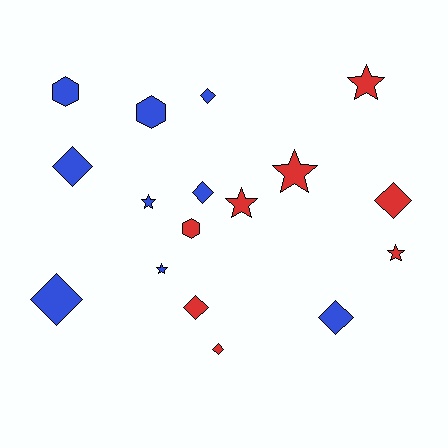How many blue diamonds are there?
There are 5 blue diamonds.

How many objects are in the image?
There are 17 objects.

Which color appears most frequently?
Blue, with 9 objects.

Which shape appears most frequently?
Diamond, with 8 objects.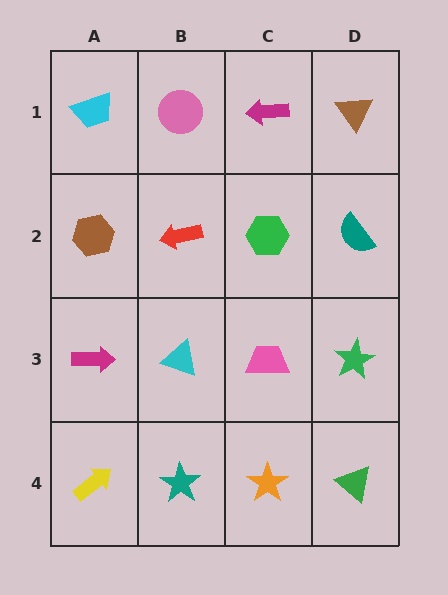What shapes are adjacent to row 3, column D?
A teal semicircle (row 2, column D), a green triangle (row 4, column D), a pink trapezoid (row 3, column C).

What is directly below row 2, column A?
A magenta arrow.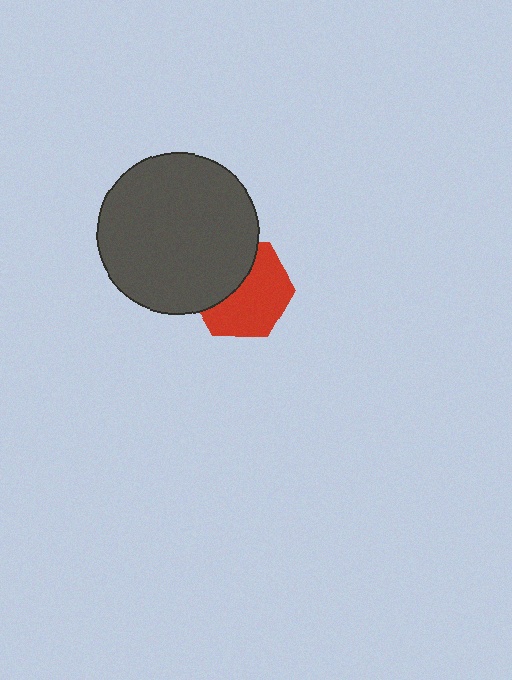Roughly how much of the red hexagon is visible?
About half of it is visible (roughly 60%).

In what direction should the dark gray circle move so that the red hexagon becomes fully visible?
The dark gray circle should move toward the upper-left. That is the shortest direction to clear the overlap and leave the red hexagon fully visible.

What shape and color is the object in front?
The object in front is a dark gray circle.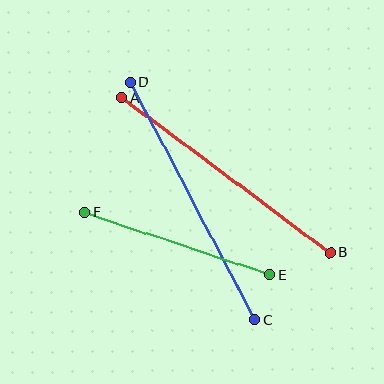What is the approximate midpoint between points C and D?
The midpoint is at approximately (193, 201) pixels.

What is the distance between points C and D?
The distance is approximately 269 pixels.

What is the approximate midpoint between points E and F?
The midpoint is at approximately (177, 244) pixels.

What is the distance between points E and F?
The distance is approximately 195 pixels.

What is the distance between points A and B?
The distance is approximately 260 pixels.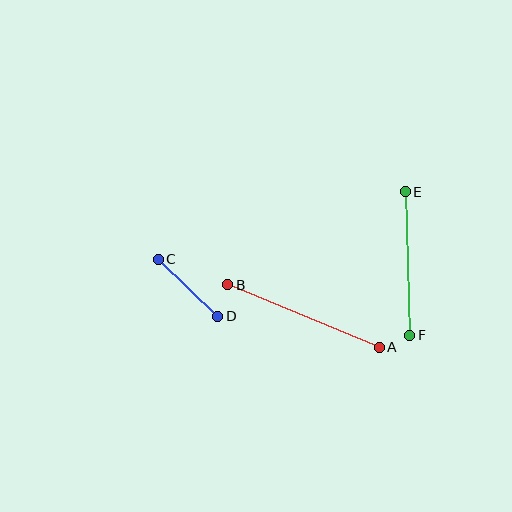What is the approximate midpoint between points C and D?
The midpoint is at approximately (188, 288) pixels.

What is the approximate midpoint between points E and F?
The midpoint is at approximately (407, 263) pixels.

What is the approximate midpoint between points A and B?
The midpoint is at approximately (304, 316) pixels.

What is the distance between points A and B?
The distance is approximately 164 pixels.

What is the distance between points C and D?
The distance is approximately 82 pixels.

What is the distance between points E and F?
The distance is approximately 144 pixels.